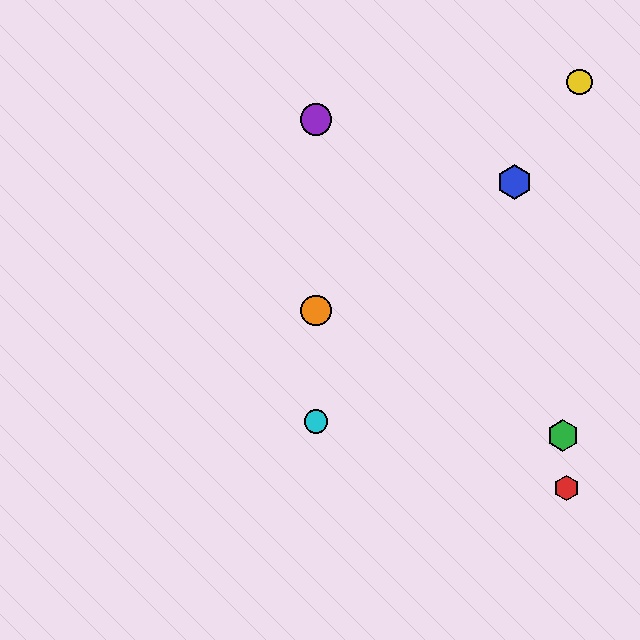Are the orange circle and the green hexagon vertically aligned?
No, the orange circle is at x≈316 and the green hexagon is at x≈563.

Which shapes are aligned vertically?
The purple circle, the orange circle, the cyan circle are aligned vertically.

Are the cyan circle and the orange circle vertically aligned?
Yes, both are at x≈316.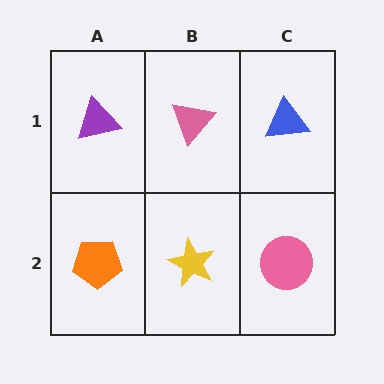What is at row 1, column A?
A purple triangle.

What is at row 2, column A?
An orange pentagon.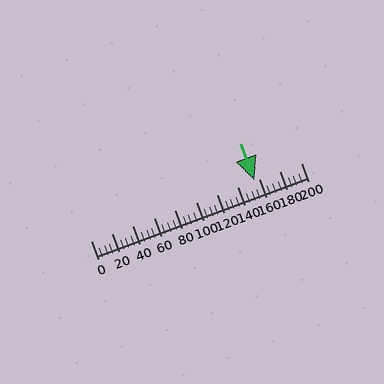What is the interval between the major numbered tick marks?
The major tick marks are spaced 20 units apart.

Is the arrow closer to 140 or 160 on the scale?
The arrow is closer to 160.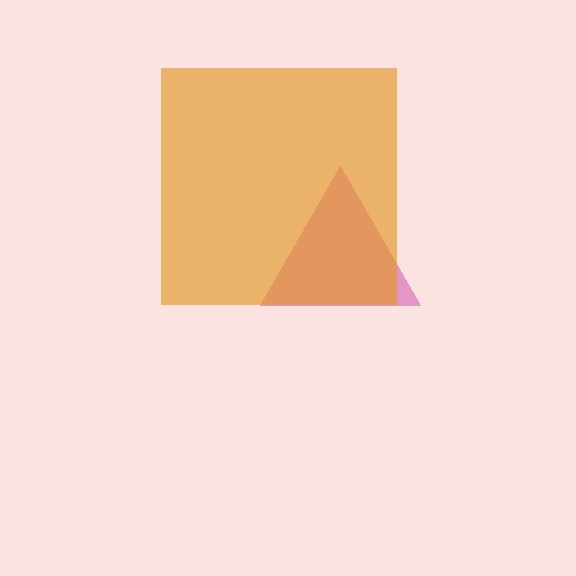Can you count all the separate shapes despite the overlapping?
Yes, there are 2 separate shapes.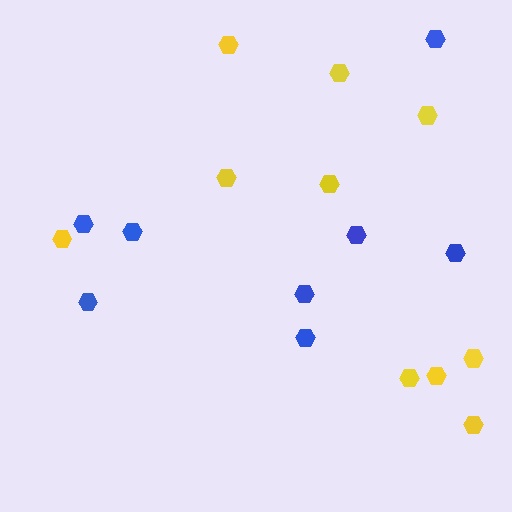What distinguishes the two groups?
There are 2 groups: one group of yellow hexagons (10) and one group of blue hexagons (8).